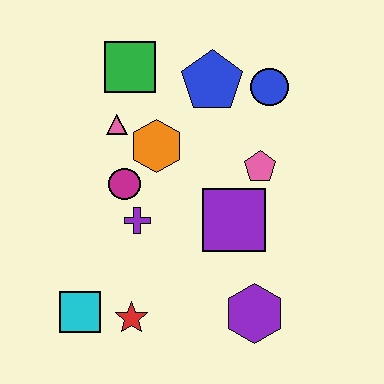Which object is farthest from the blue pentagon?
The cyan square is farthest from the blue pentagon.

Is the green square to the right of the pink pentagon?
No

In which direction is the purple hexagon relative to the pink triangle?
The purple hexagon is below the pink triangle.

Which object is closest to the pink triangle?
The orange hexagon is closest to the pink triangle.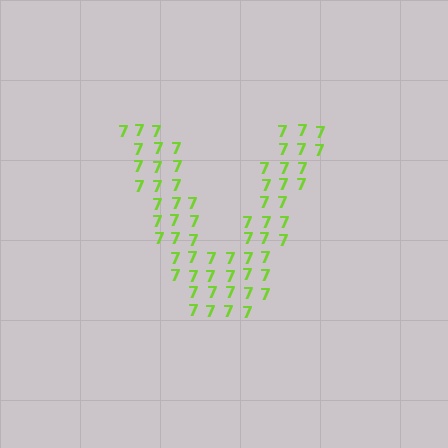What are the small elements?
The small elements are digit 7's.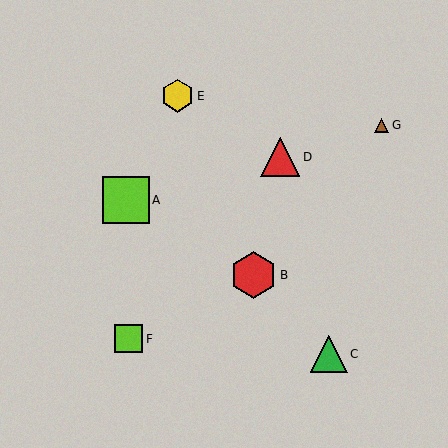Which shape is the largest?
The lime square (labeled A) is the largest.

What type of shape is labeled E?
Shape E is a yellow hexagon.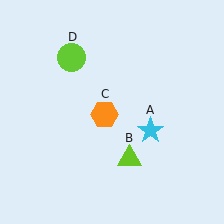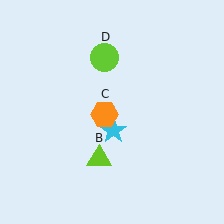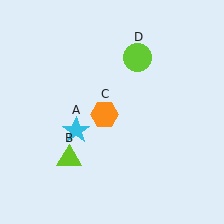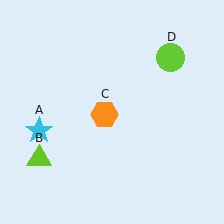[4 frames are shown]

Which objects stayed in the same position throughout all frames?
Orange hexagon (object C) remained stationary.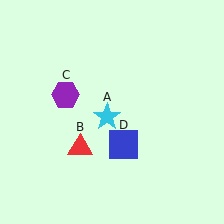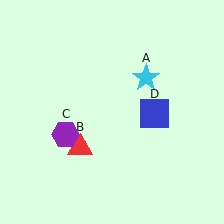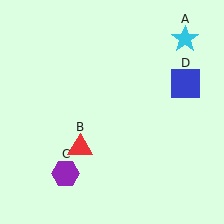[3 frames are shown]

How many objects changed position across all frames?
3 objects changed position: cyan star (object A), purple hexagon (object C), blue square (object D).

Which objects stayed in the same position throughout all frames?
Red triangle (object B) remained stationary.